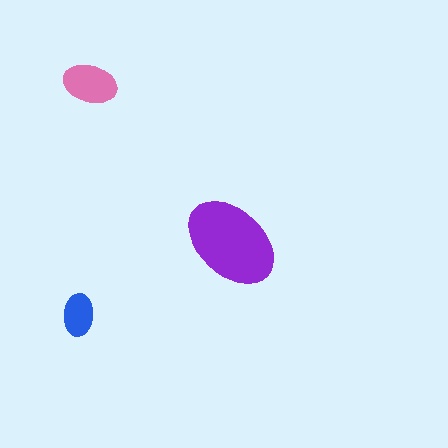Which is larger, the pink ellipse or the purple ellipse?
The purple one.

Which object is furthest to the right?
The purple ellipse is rightmost.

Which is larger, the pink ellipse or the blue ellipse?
The pink one.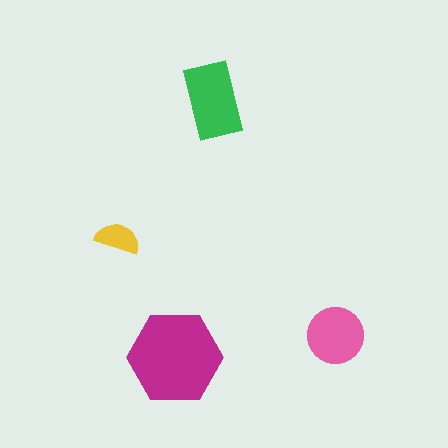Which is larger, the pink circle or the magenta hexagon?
The magenta hexagon.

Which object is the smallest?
The yellow semicircle.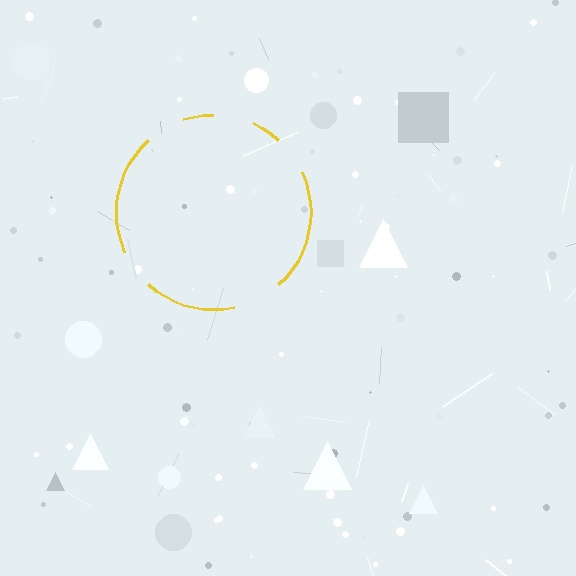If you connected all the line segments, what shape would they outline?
They would outline a circle.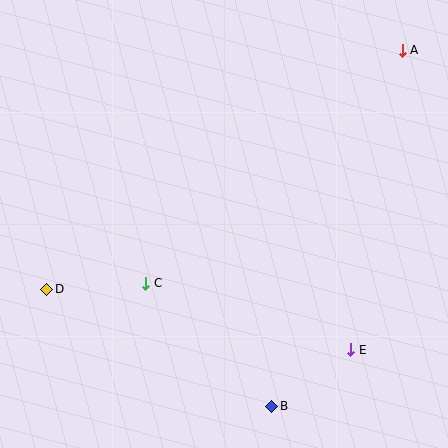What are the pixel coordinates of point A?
Point A is at (402, 50).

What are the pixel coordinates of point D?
Point D is at (47, 289).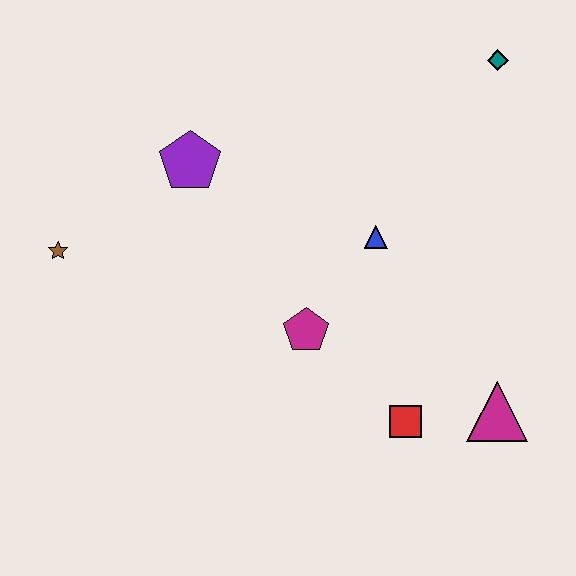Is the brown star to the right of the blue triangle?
No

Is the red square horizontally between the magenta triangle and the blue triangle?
Yes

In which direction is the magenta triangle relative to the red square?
The magenta triangle is to the right of the red square.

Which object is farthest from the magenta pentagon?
The teal diamond is farthest from the magenta pentagon.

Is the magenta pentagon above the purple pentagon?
No